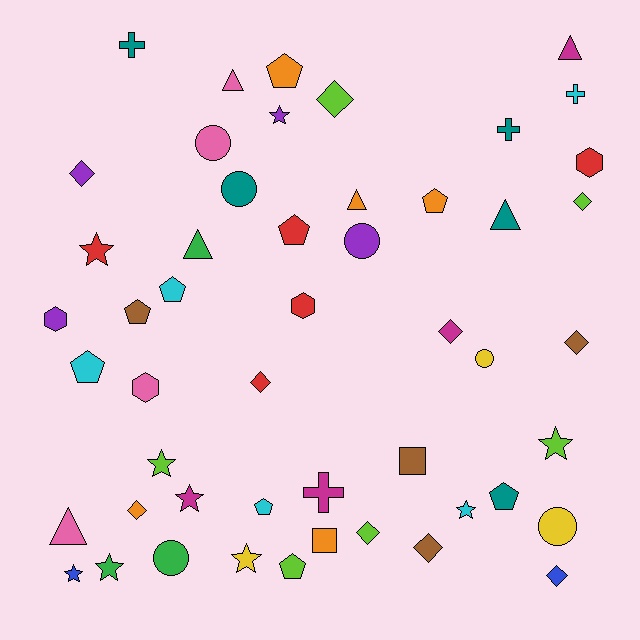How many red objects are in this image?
There are 5 red objects.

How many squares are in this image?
There are 2 squares.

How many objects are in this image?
There are 50 objects.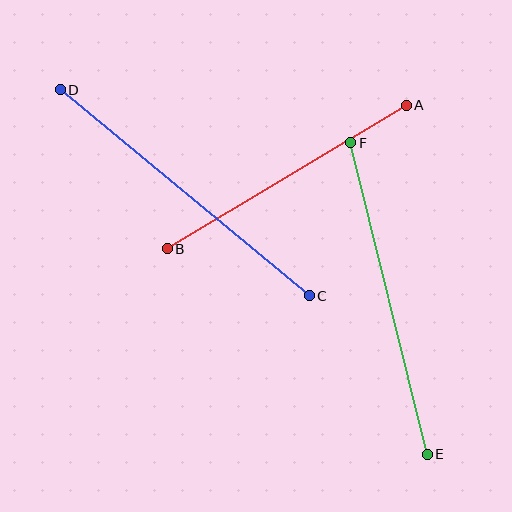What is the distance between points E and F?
The distance is approximately 321 pixels.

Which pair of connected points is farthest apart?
Points C and D are farthest apart.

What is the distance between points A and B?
The distance is approximately 279 pixels.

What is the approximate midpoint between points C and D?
The midpoint is at approximately (185, 193) pixels.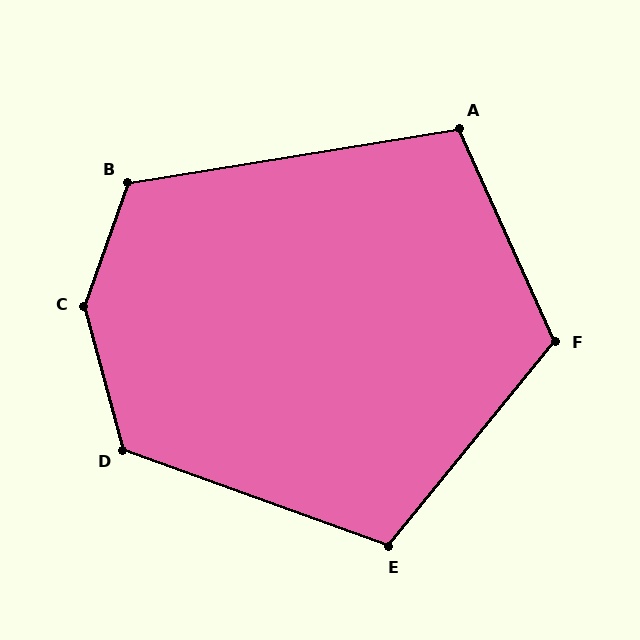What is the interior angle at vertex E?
Approximately 109 degrees (obtuse).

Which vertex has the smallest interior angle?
A, at approximately 105 degrees.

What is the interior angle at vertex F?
Approximately 116 degrees (obtuse).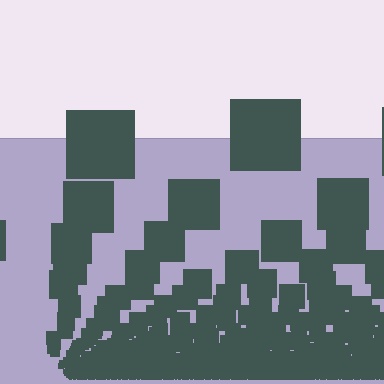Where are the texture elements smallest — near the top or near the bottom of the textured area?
Near the bottom.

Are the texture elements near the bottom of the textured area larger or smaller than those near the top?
Smaller. The gradient is inverted — elements near the bottom are smaller and denser.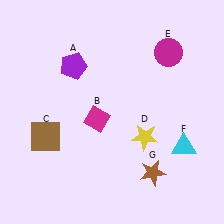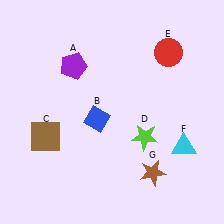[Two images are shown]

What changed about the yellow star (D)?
In Image 1, D is yellow. In Image 2, it changed to lime.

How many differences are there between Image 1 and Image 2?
There are 3 differences between the two images.